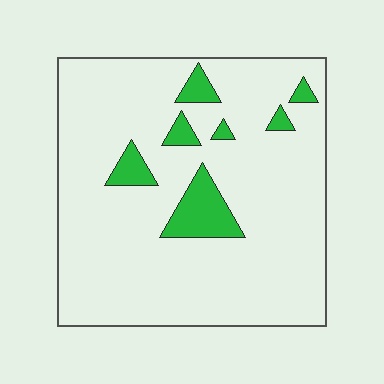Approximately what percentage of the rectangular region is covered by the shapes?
Approximately 10%.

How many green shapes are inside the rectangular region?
7.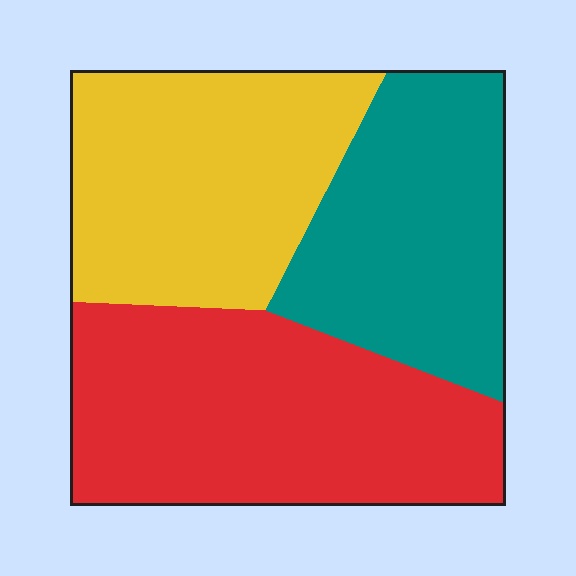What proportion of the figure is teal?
Teal covers 29% of the figure.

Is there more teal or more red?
Red.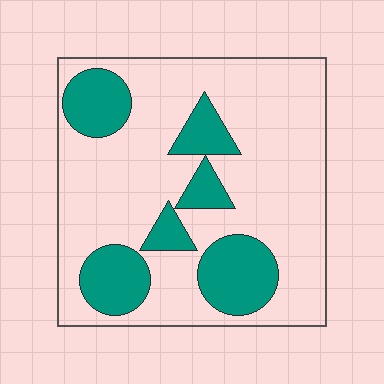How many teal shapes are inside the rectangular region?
6.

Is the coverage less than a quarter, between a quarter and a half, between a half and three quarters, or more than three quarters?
Between a quarter and a half.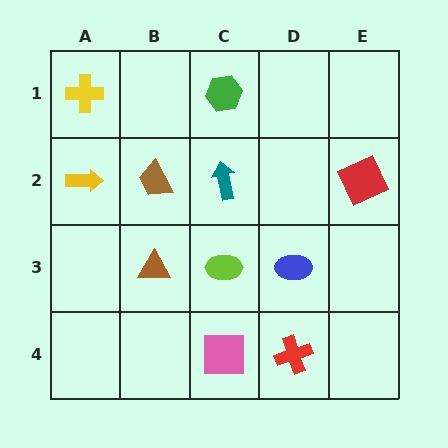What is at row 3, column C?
A lime ellipse.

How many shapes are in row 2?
4 shapes.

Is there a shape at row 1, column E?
No, that cell is empty.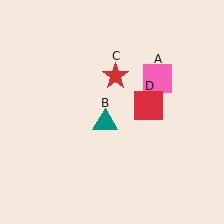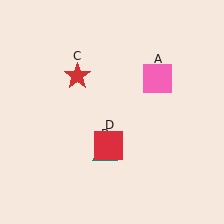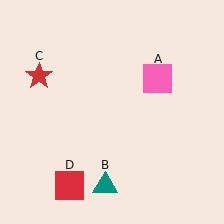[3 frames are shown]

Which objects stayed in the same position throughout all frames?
Pink square (object A) remained stationary.